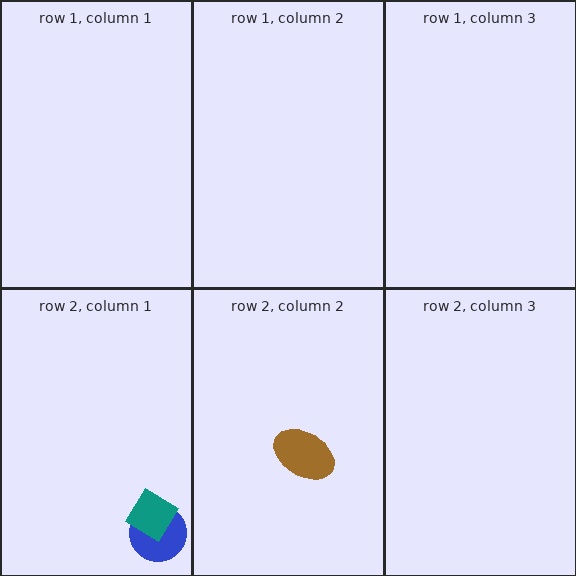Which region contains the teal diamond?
The row 2, column 1 region.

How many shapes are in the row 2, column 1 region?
2.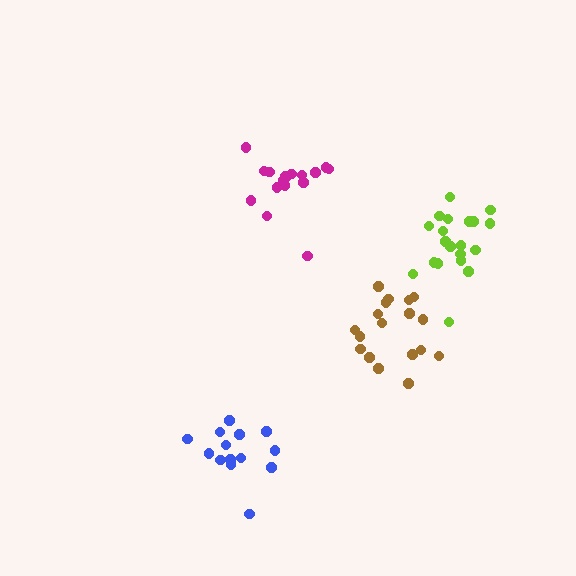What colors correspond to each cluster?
The clusters are colored: magenta, brown, lime, blue.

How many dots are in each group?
Group 1: 17 dots, Group 2: 18 dots, Group 3: 20 dots, Group 4: 14 dots (69 total).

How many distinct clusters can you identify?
There are 4 distinct clusters.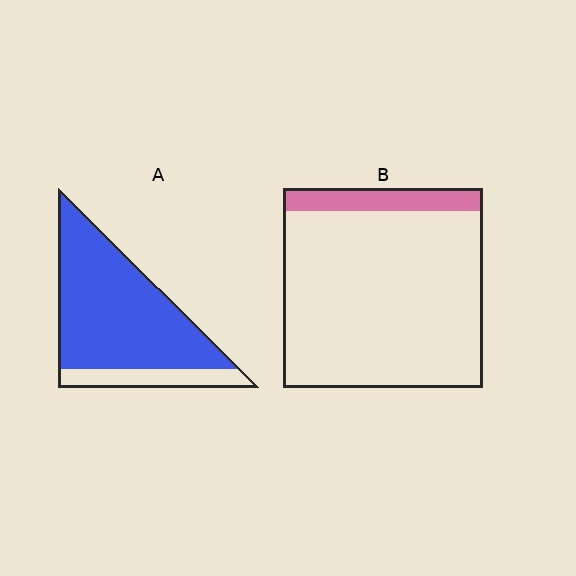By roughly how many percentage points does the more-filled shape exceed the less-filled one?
By roughly 70 percentage points (A over B).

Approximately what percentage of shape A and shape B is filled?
A is approximately 80% and B is approximately 10%.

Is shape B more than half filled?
No.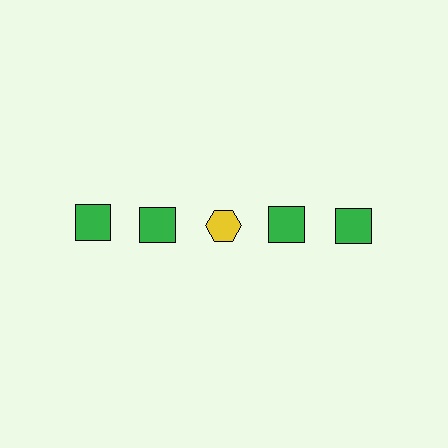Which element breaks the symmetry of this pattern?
The yellow hexagon in the top row, center column breaks the symmetry. All other shapes are green squares.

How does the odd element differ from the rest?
It differs in both color (yellow instead of green) and shape (hexagon instead of square).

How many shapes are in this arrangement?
There are 5 shapes arranged in a grid pattern.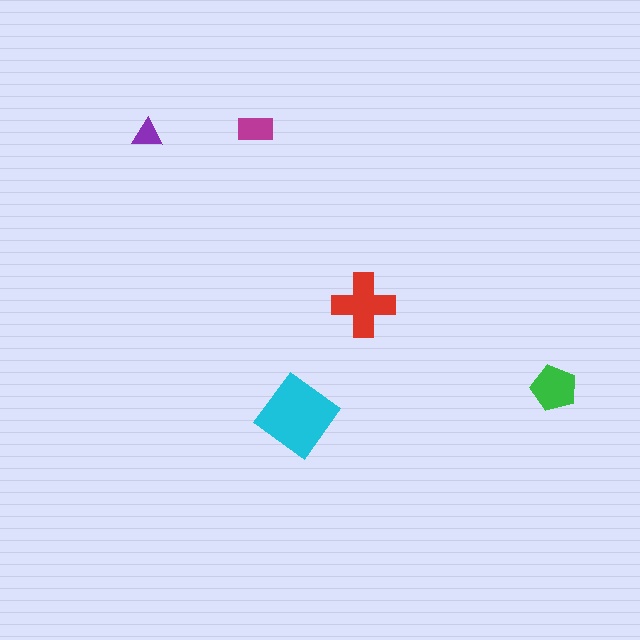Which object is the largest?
The cyan diamond.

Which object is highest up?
The magenta rectangle is topmost.